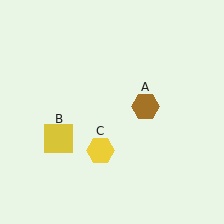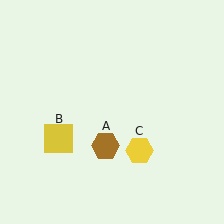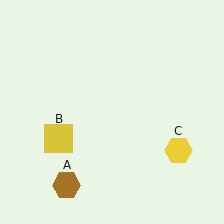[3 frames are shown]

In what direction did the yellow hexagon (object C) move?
The yellow hexagon (object C) moved right.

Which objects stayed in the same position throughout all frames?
Yellow square (object B) remained stationary.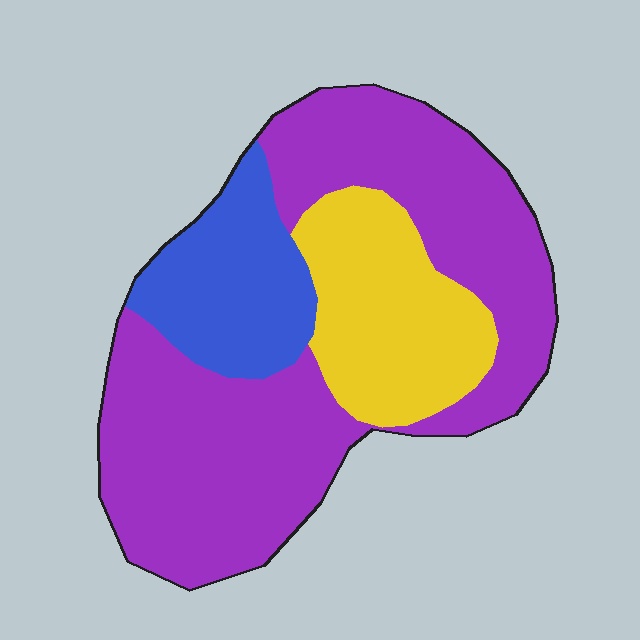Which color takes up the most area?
Purple, at roughly 60%.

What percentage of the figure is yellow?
Yellow takes up between a sixth and a third of the figure.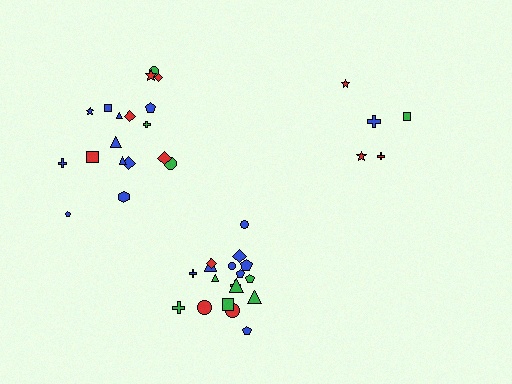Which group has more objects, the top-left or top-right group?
The top-left group.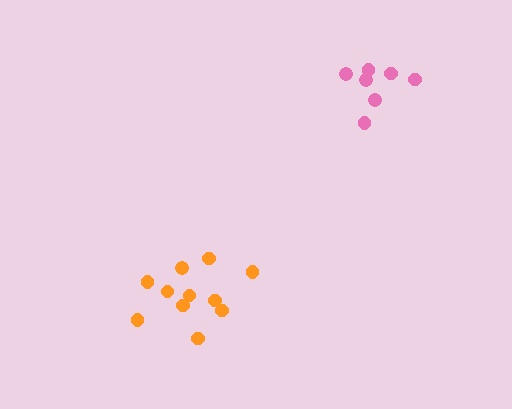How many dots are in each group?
Group 1: 11 dots, Group 2: 7 dots (18 total).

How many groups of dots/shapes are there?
There are 2 groups.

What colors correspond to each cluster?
The clusters are colored: orange, pink.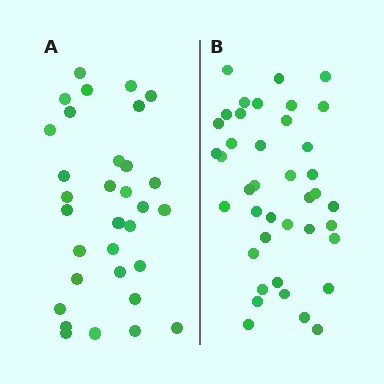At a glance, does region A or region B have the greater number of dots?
Region B (the right region) has more dots.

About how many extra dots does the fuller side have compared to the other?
Region B has roughly 8 or so more dots than region A.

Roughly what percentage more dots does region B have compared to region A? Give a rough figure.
About 25% more.